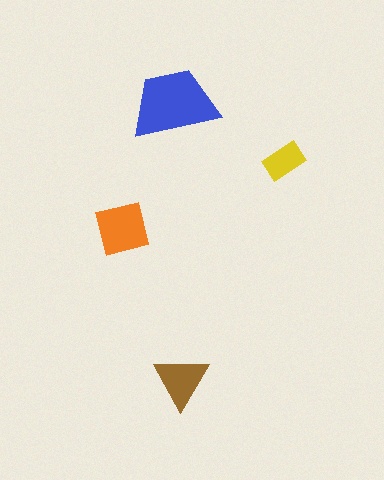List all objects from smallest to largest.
The yellow rectangle, the brown triangle, the orange square, the blue trapezoid.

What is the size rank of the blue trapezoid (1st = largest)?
1st.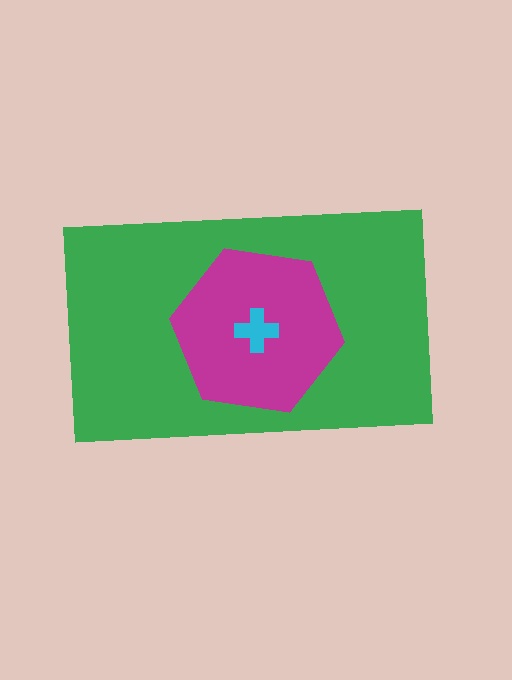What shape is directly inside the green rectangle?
The magenta hexagon.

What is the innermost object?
The cyan cross.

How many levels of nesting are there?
3.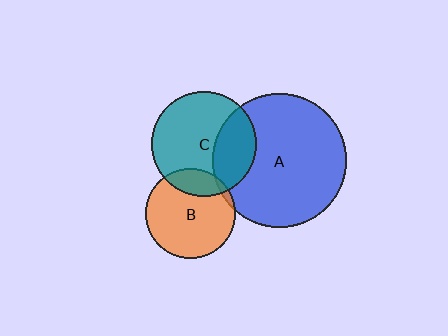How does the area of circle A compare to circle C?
Approximately 1.6 times.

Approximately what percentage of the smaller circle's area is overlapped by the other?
Approximately 20%.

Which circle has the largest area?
Circle A (blue).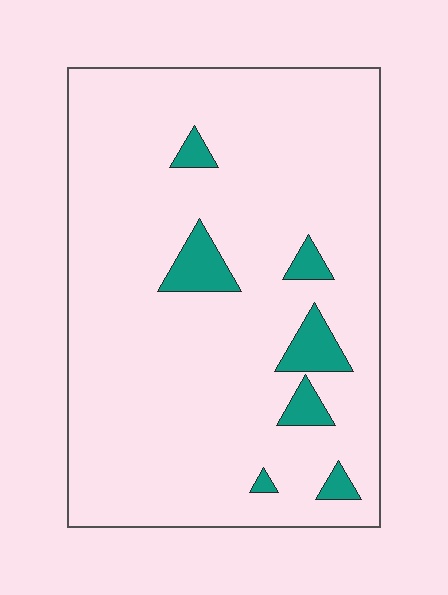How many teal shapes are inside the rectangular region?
7.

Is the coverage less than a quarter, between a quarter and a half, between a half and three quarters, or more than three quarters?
Less than a quarter.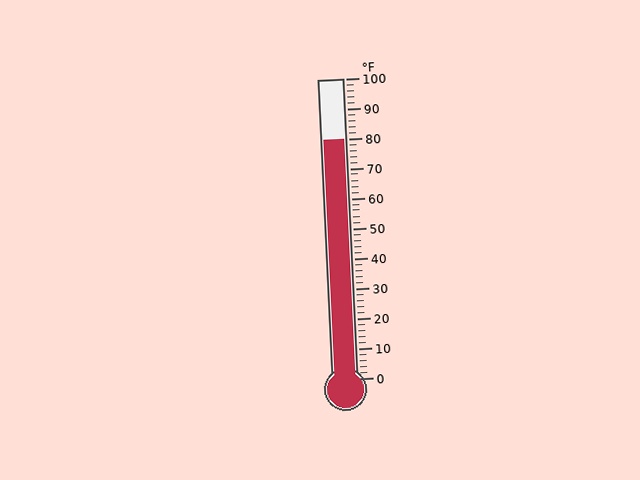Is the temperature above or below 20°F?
The temperature is above 20°F.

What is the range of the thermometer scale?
The thermometer scale ranges from 0°F to 100°F.